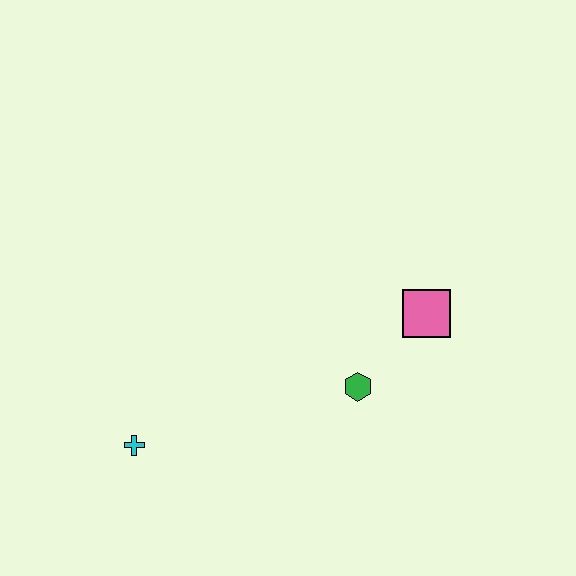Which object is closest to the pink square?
The green hexagon is closest to the pink square.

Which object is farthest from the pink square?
The cyan cross is farthest from the pink square.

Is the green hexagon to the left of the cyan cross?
No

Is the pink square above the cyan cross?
Yes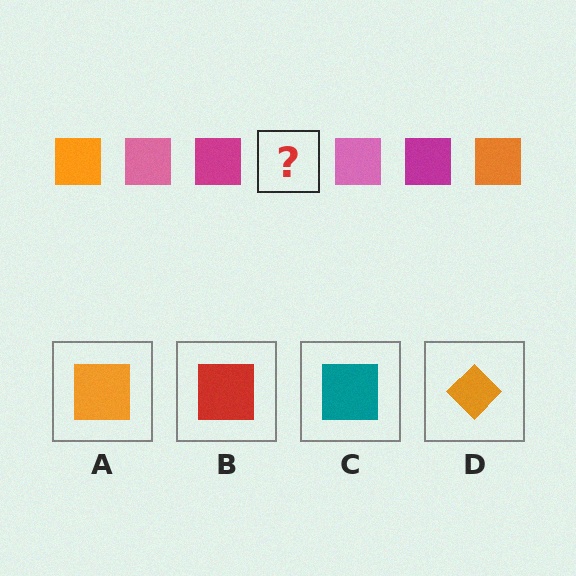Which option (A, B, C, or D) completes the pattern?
A.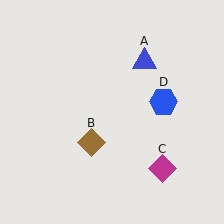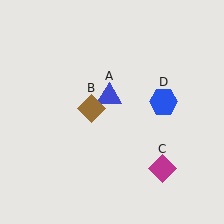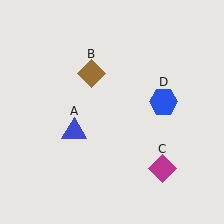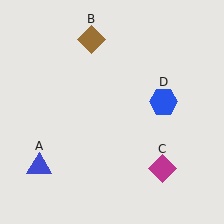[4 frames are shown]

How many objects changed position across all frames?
2 objects changed position: blue triangle (object A), brown diamond (object B).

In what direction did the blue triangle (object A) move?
The blue triangle (object A) moved down and to the left.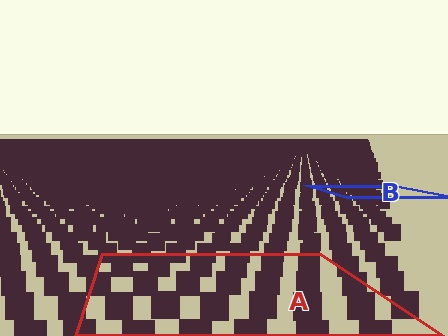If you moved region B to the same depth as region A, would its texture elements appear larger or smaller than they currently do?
They would appear larger. At a closer depth, the same texture elements are projected at a bigger on-screen size.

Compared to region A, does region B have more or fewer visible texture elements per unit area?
Region B has more texture elements per unit area — they are packed more densely because it is farther away.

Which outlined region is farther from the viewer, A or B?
Region B is farther from the viewer — the texture elements inside it appear smaller and more densely packed.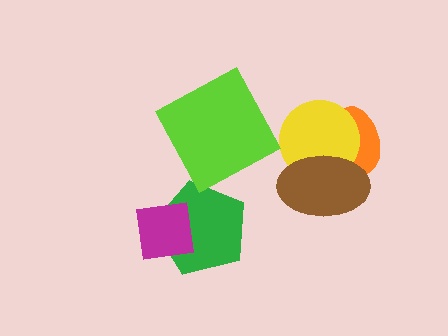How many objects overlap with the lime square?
0 objects overlap with the lime square.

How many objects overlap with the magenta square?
1 object overlaps with the magenta square.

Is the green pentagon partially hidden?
Yes, it is partially covered by another shape.